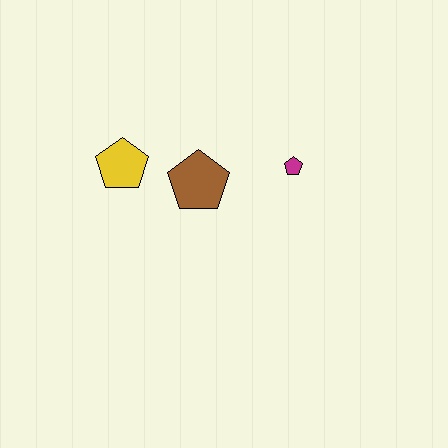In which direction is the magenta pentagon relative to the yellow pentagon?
The magenta pentagon is to the right of the yellow pentagon.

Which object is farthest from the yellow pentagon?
The magenta pentagon is farthest from the yellow pentagon.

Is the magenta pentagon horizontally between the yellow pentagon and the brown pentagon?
No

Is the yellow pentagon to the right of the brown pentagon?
No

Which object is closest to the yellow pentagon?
The brown pentagon is closest to the yellow pentagon.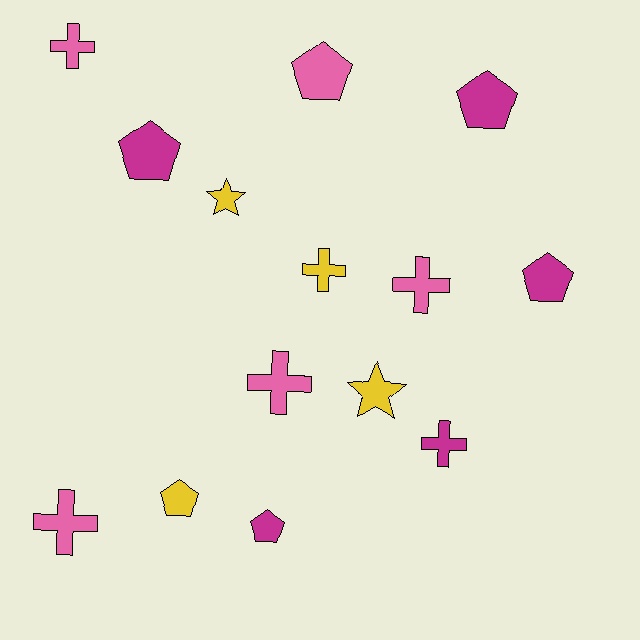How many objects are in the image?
There are 14 objects.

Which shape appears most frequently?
Cross, with 6 objects.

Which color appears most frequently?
Magenta, with 5 objects.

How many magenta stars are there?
There are no magenta stars.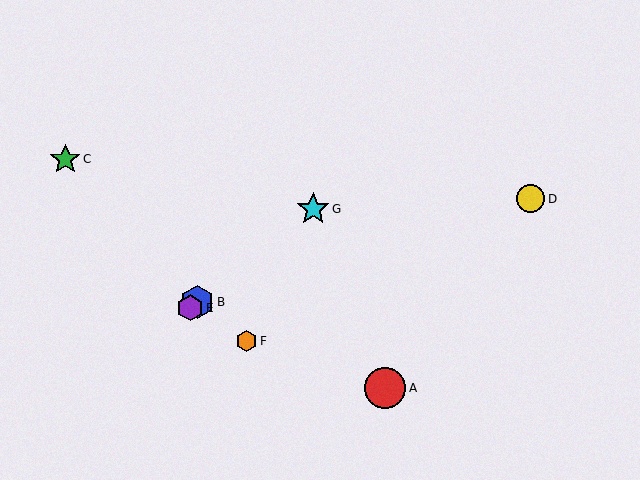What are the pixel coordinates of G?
Object G is at (313, 209).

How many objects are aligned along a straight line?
3 objects (B, E, G) are aligned along a straight line.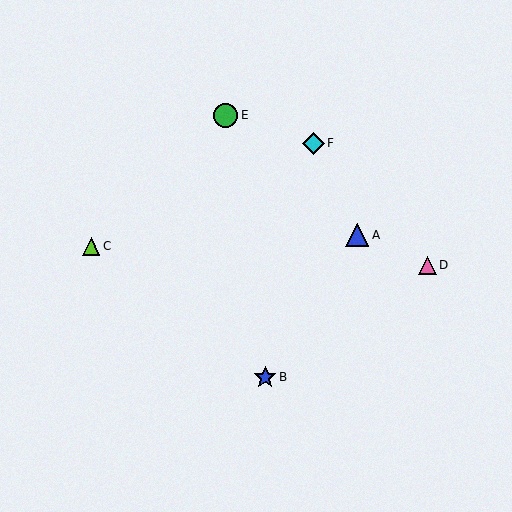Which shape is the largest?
The green circle (labeled E) is the largest.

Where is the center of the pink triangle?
The center of the pink triangle is at (427, 265).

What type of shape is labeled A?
Shape A is a blue triangle.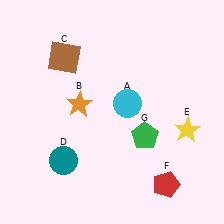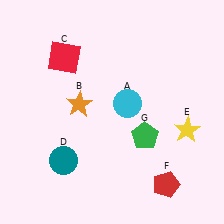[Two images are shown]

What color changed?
The square (C) changed from brown in Image 1 to red in Image 2.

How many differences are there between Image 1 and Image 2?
There is 1 difference between the two images.